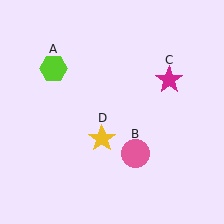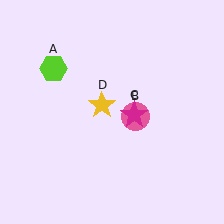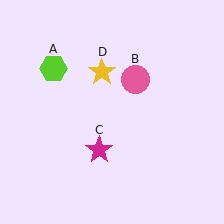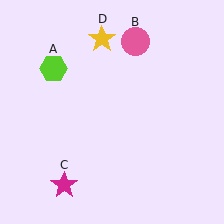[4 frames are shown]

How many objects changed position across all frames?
3 objects changed position: pink circle (object B), magenta star (object C), yellow star (object D).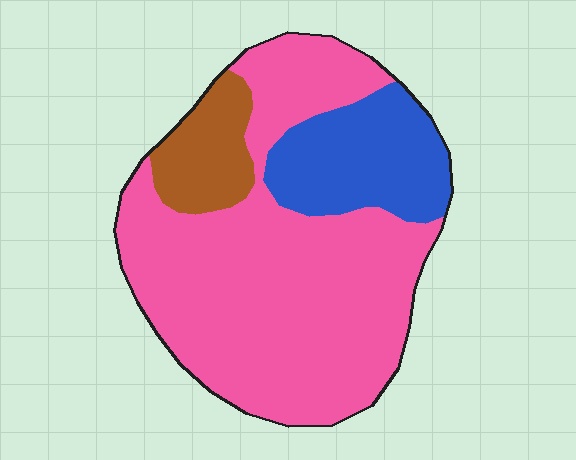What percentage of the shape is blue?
Blue covers 20% of the shape.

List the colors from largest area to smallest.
From largest to smallest: pink, blue, brown.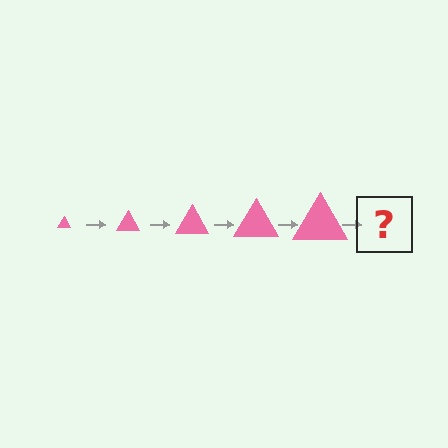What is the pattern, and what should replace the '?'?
The pattern is that the triangle gets progressively larger each step. The '?' should be a pink triangle, larger than the previous one.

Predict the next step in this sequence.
The next step is a pink triangle, larger than the previous one.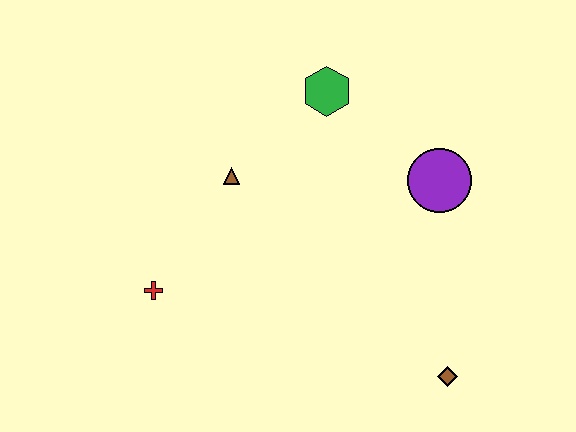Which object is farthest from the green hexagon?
The brown diamond is farthest from the green hexagon.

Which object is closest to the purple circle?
The green hexagon is closest to the purple circle.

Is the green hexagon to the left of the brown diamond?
Yes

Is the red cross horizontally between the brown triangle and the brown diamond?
No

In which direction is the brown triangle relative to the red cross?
The brown triangle is above the red cross.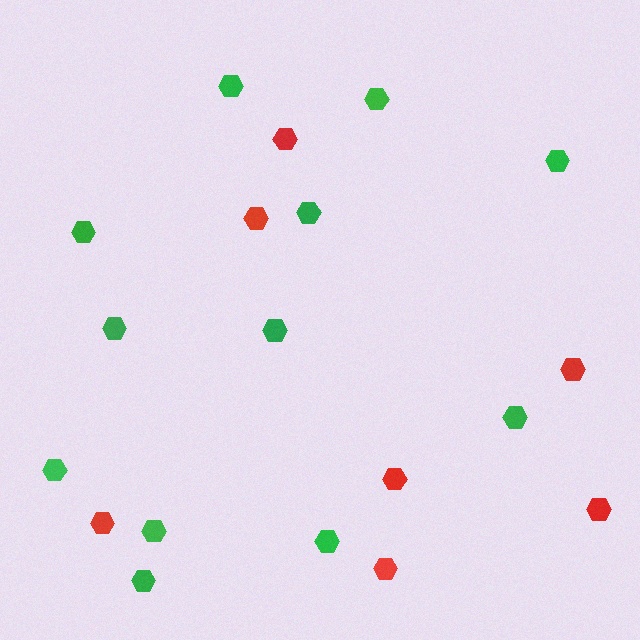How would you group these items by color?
There are 2 groups: one group of green hexagons (12) and one group of red hexagons (7).